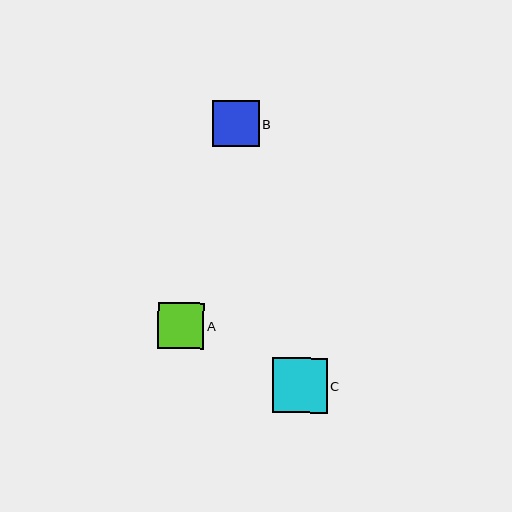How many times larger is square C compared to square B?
Square C is approximately 1.2 times the size of square B.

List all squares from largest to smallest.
From largest to smallest: C, A, B.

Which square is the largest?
Square C is the largest with a size of approximately 55 pixels.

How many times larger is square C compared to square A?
Square C is approximately 1.2 times the size of square A.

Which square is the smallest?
Square B is the smallest with a size of approximately 46 pixels.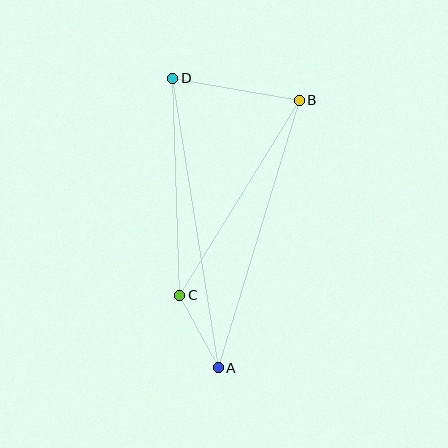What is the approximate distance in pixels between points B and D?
The distance between B and D is approximately 129 pixels.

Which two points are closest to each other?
Points A and C are closest to each other.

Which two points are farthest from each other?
Points A and D are farthest from each other.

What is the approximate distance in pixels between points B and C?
The distance between B and C is approximately 228 pixels.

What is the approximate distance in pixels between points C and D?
The distance between C and D is approximately 217 pixels.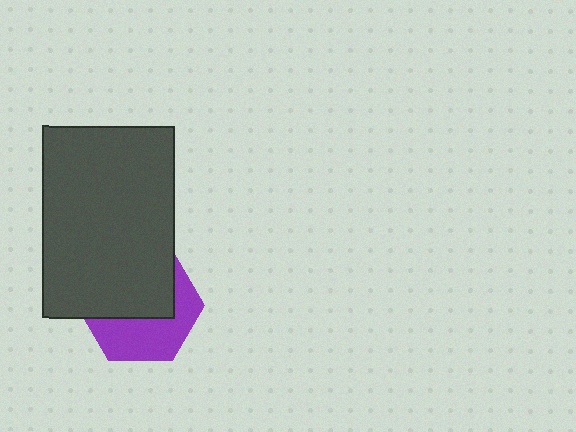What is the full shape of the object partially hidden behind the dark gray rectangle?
The partially hidden object is a purple hexagon.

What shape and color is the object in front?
The object in front is a dark gray rectangle.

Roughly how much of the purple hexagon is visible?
A small part of it is visible (roughly 45%).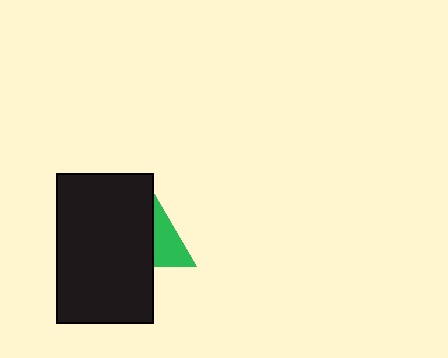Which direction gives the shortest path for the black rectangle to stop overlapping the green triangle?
Moving left gives the shortest separation.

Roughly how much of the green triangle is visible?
A small part of it is visible (roughly 39%).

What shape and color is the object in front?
The object in front is a black rectangle.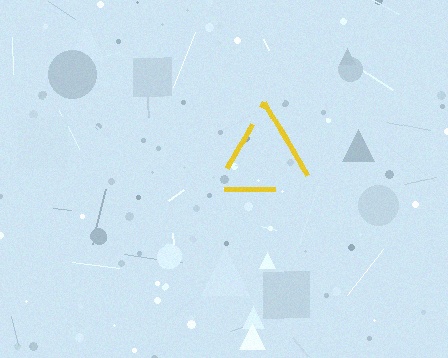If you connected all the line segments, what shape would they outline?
They would outline a triangle.